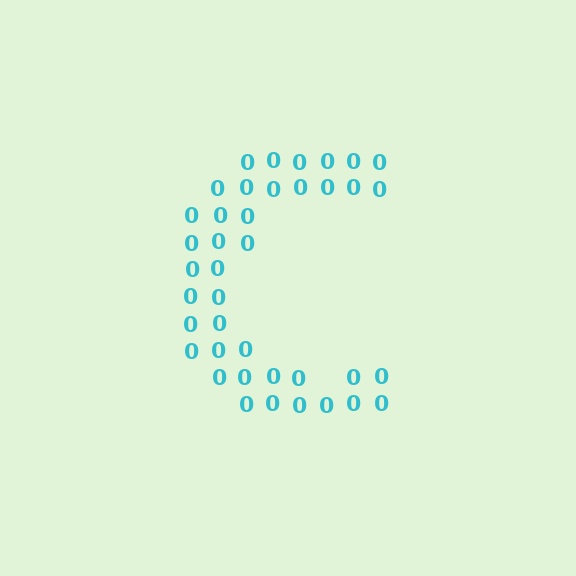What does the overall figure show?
The overall figure shows the letter C.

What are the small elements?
The small elements are digit 0's.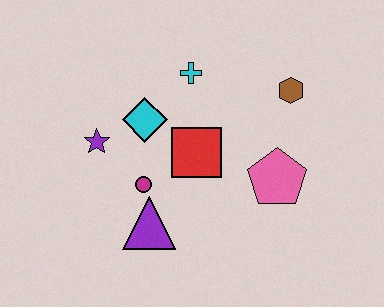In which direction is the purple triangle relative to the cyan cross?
The purple triangle is below the cyan cross.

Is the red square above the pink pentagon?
Yes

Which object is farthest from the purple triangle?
The brown hexagon is farthest from the purple triangle.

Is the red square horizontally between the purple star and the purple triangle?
No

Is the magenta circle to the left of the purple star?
No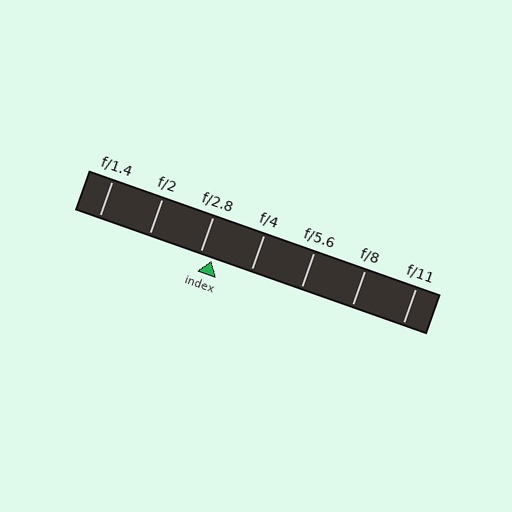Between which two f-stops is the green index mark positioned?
The index mark is between f/2.8 and f/4.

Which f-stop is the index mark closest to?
The index mark is closest to f/2.8.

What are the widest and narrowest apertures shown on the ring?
The widest aperture shown is f/1.4 and the narrowest is f/11.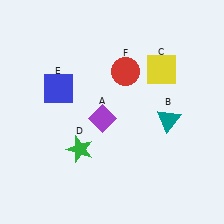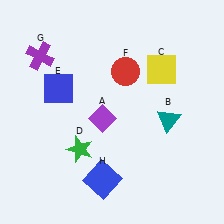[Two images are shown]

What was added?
A purple cross (G), a blue square (H) were added in Image 2.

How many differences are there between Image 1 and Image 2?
There are 2 differences between the two images.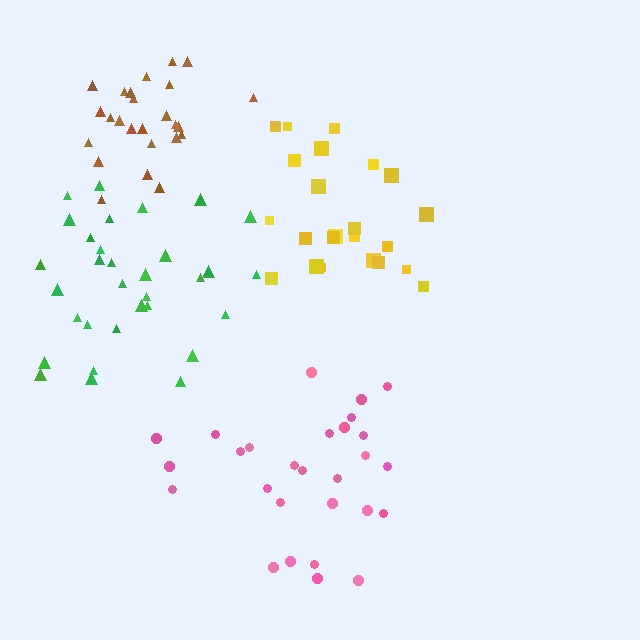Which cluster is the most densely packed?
Brown.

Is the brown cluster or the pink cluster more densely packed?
Brown.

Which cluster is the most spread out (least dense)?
Green.